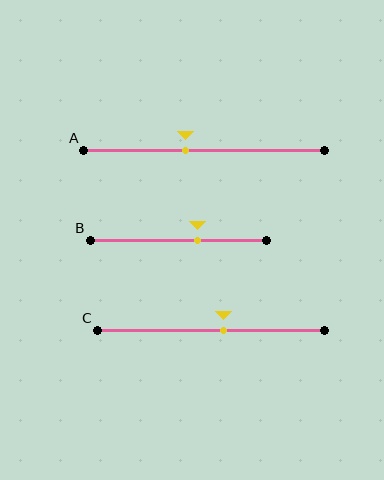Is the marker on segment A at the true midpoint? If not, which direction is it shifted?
No, the marker on segment A is shifted to the left by about 8% of the segment length.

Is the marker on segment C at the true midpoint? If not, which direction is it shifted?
No, the marker on segment C is shifted to the right by about 6% of the segment length.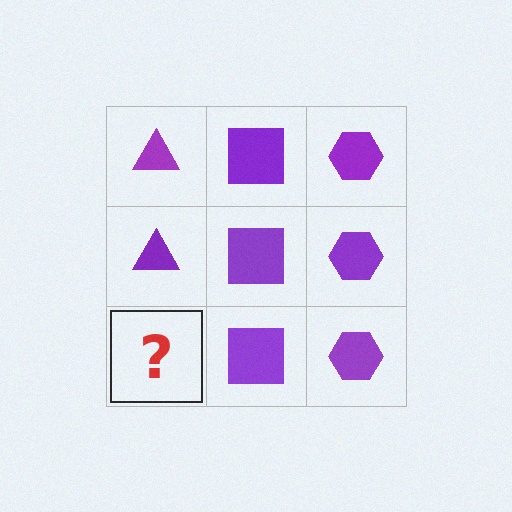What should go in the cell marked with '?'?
The missing cell should contain a purple triangle.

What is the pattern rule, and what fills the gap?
The rule is that each column has a consistent shape. The gap should be filled with a purple triangle.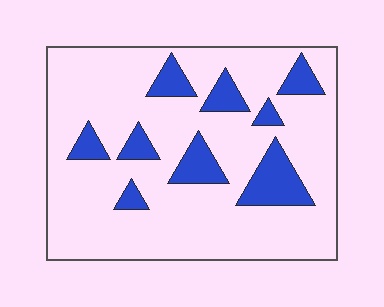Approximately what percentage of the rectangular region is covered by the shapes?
Approximately 20%.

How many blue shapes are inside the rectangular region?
9.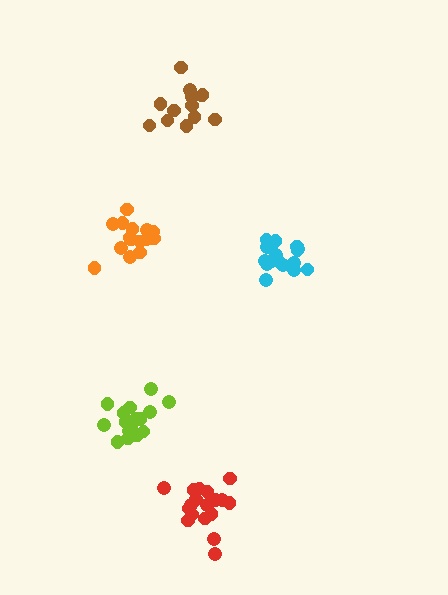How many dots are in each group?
Group 1: 15 dots, Group 2: 16 dots, Group 3: 16 dots, Group 4: 13 dots, Group 5: 18 dots (78 total).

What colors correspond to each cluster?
The clusters are colored: orange, cyan, lime, brown, red.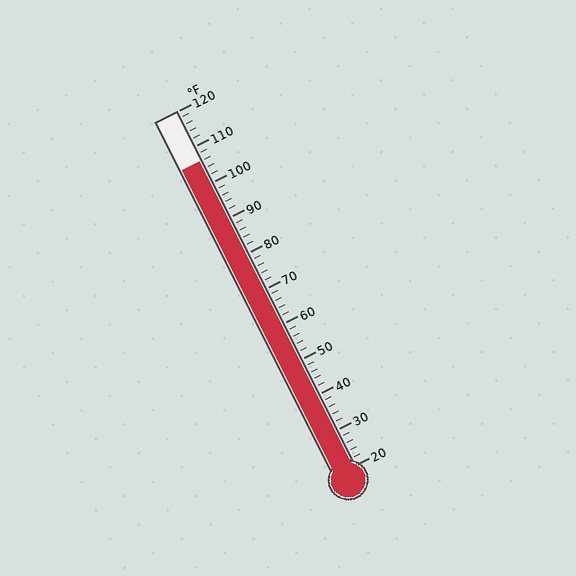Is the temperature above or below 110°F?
The temperature is below 110°F.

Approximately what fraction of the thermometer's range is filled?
The thermometer is filled to approximately 85% of its range.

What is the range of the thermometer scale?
The thermometer scale ranges from 20°F to 120°F.